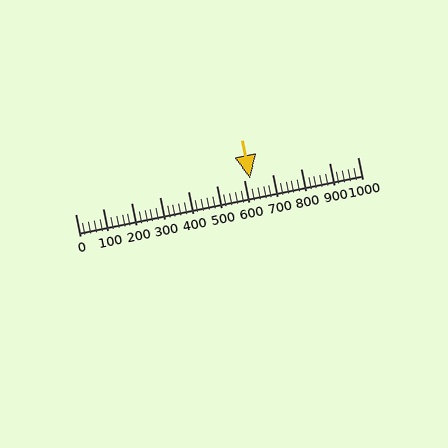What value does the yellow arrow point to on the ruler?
The yellow arrow points to approximately 619.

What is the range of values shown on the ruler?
The ruler shows values from 0 to 1000.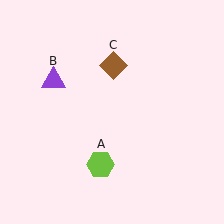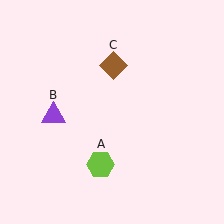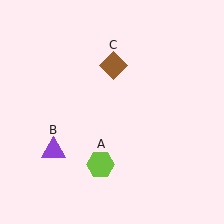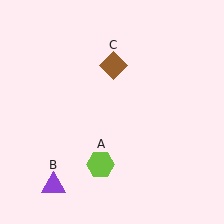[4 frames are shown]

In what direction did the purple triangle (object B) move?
The purple triangle (object B) moved down.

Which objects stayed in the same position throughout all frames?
Lime hexagon (object A) and brown diamond (object C) remained stationary.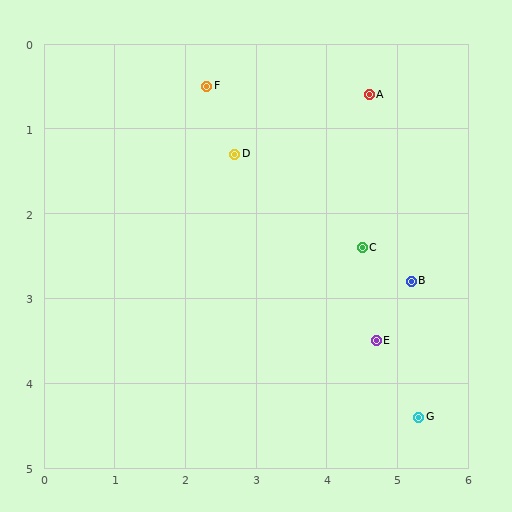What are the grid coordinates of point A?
Point A is at approximately (4.6, 0.6).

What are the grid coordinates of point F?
Point F is at approximately (2.3, 0.5).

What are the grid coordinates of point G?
Point G is at approximately (5.3, 4.4).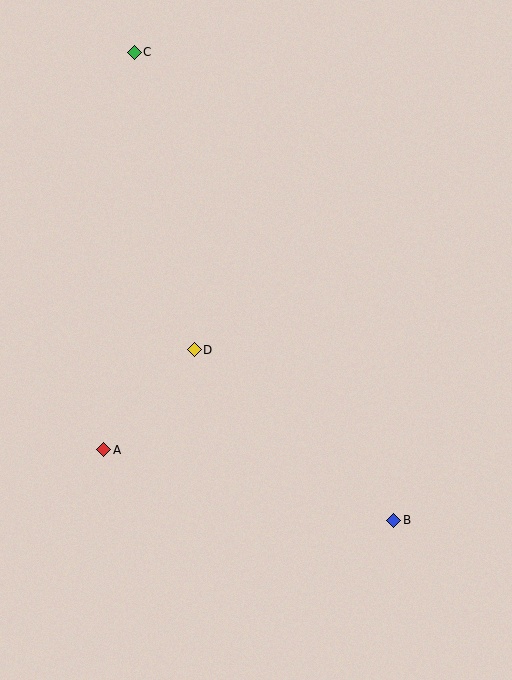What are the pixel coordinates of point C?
Point C is at (134, 52).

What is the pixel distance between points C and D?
The distance between C and D is 303 pixels.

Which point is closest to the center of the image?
Point D at (194, 350) is closest to the center.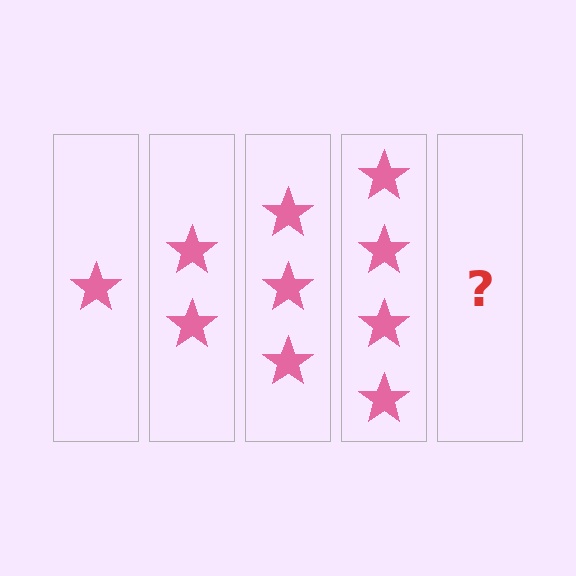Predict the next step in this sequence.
The next step is 5 stars.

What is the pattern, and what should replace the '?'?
The pattern is that each step adds one more star. The '?' should be 5 stars.